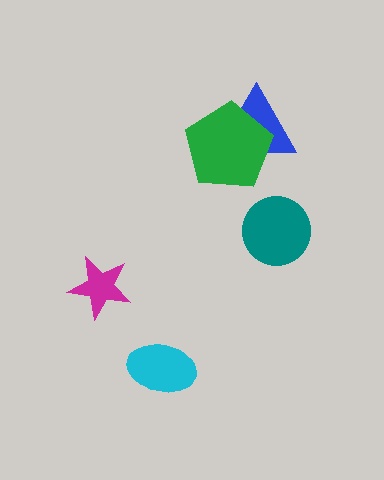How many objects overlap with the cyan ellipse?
0 objects overlap with the cyan ellipse.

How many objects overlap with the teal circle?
0 objects overlap with the teal circle.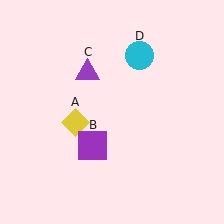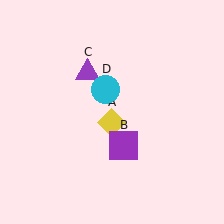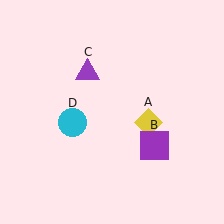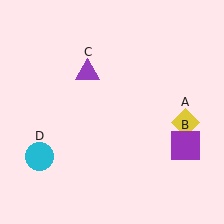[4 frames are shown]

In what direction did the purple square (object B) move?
The purple square (object B) moved right.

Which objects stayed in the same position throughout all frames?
Purple triangle (object C) remained stationary.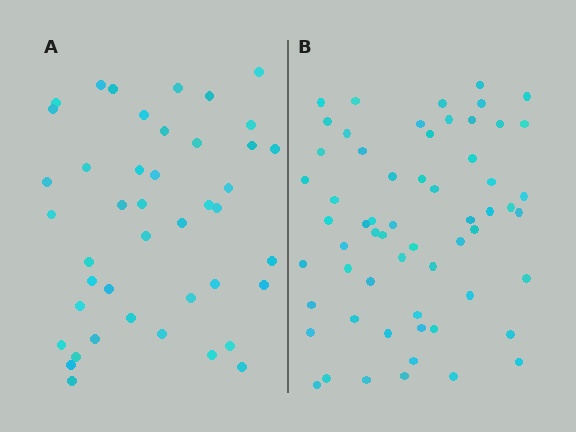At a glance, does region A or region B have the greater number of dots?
Region B (the right region) has more dots.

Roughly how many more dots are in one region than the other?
Region B has approximately 15 more dots than region A.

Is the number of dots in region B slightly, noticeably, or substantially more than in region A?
Region B has noticeably more, but not dramatically so. The ratio is roughly 1.4 to 1.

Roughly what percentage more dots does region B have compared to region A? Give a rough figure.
About 40% more.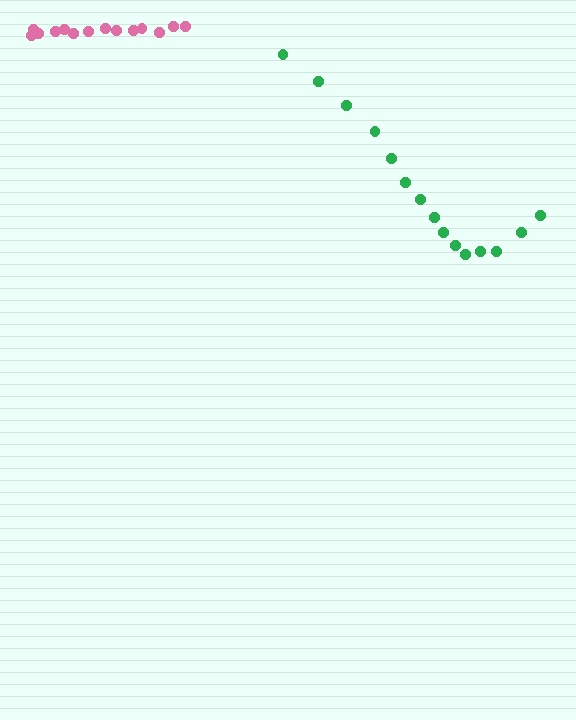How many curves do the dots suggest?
There are 2 distinct paths.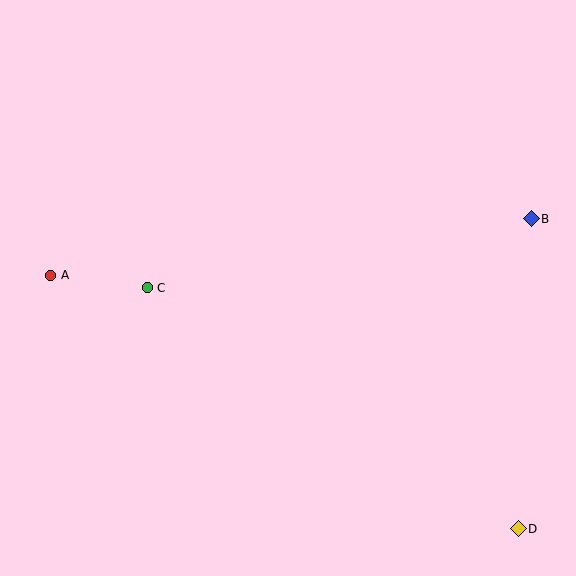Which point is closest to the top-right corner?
Point B is closest to the top-right corner.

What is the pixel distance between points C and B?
The distance between C and B is 390 pixels.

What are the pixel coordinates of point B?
Point B is at (531, 219).